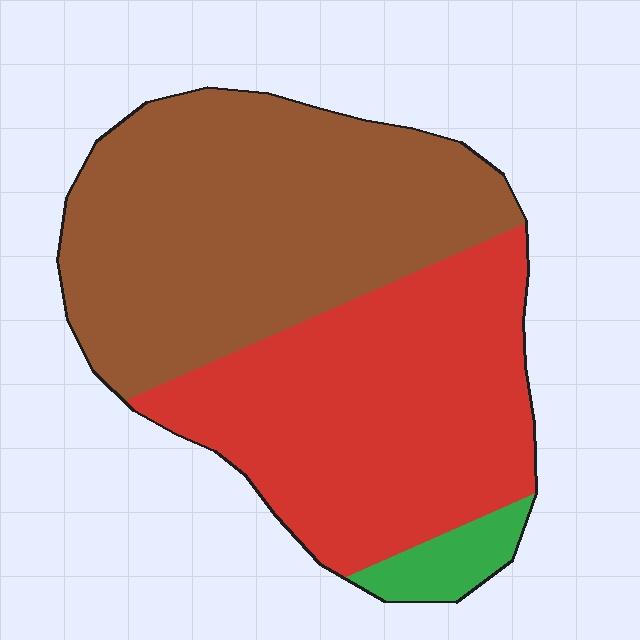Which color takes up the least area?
Green, at roughly 5%.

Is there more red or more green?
Red.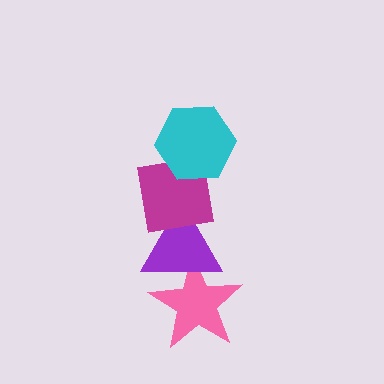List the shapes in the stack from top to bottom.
From top to bottom: the cyan hexagon, the magenta square, the purple triangle, the pink star.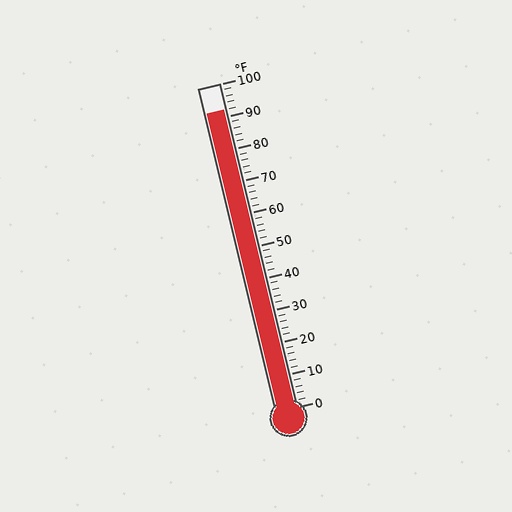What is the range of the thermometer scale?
The thermometer scale ranges from 0°F to 100°F.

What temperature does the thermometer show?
The thermometer shows approximately 92°F.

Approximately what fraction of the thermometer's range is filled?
The thermometer is filled to approximately 90% of its range.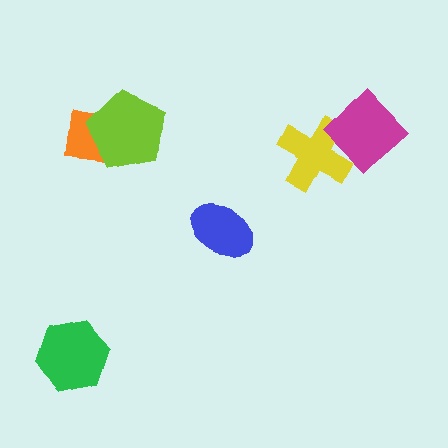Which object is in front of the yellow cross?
The magenta diamond is in front of the yellow cross.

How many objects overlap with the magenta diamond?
1 object overlaps with the magenta diamond.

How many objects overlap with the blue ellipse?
0 objects overlap with the blue ellipse.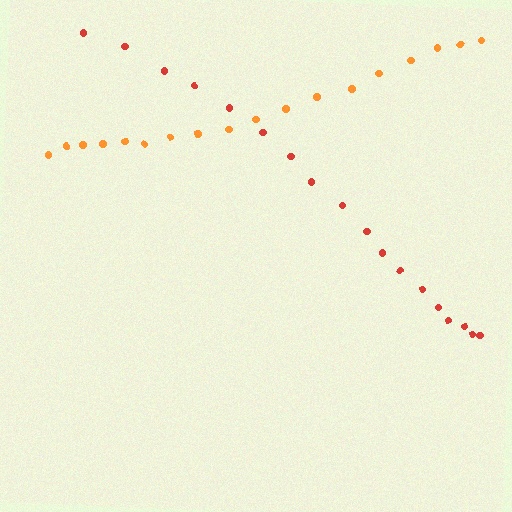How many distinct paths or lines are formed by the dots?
There are 2 distinct paths.